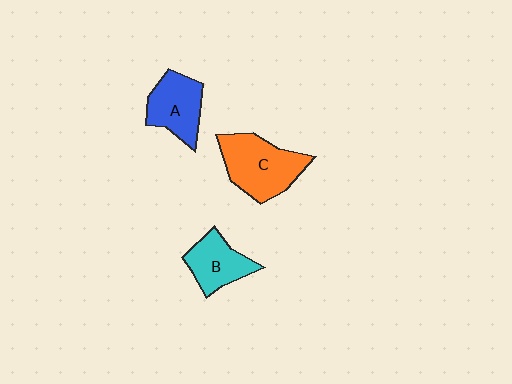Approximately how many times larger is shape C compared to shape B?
Approximately 1.5 times.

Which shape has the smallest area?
Shape B (cyan).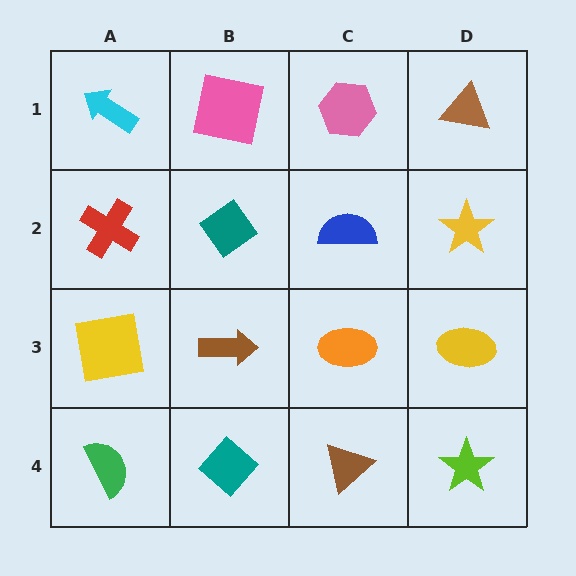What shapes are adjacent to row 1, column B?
A teal diamond (row 2, column B), a cyan arrow (row 1, column A), a pink hexagon (row 1, column C).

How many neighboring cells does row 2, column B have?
4.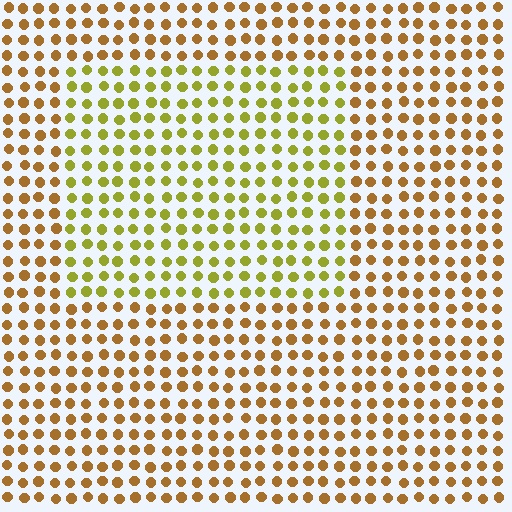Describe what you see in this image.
The image is filled with small brown elements in a uniform arrangement. A rectangle-shaped region is visible where the elements are tinted to a slightly different hue, forming a subtle color boundary.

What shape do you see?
I see a rectangle.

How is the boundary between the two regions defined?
The boundary is defined purely by a slight shift in hue (about 35 degrees). Spacing, size, and orientation are identical on both sides.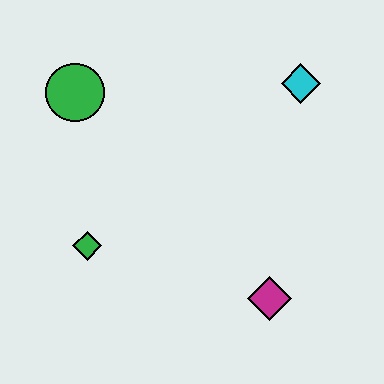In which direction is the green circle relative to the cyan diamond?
The green circle is to the left of the cyan diamond.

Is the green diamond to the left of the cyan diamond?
Yes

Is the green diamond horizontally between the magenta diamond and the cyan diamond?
No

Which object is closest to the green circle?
The green diamond is closest to the green circle.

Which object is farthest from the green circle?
The magenta diamond is farthest from the green circle.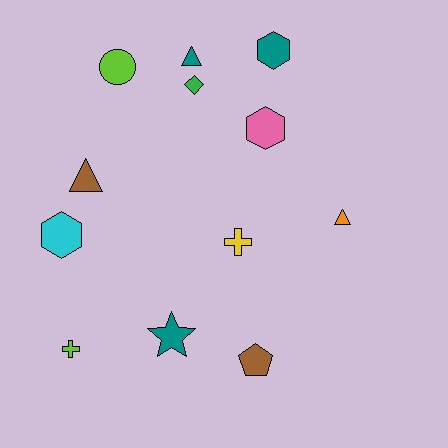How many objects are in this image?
There are 12 objects.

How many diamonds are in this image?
There is 1 diamond.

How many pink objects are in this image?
There is 1 pink object.